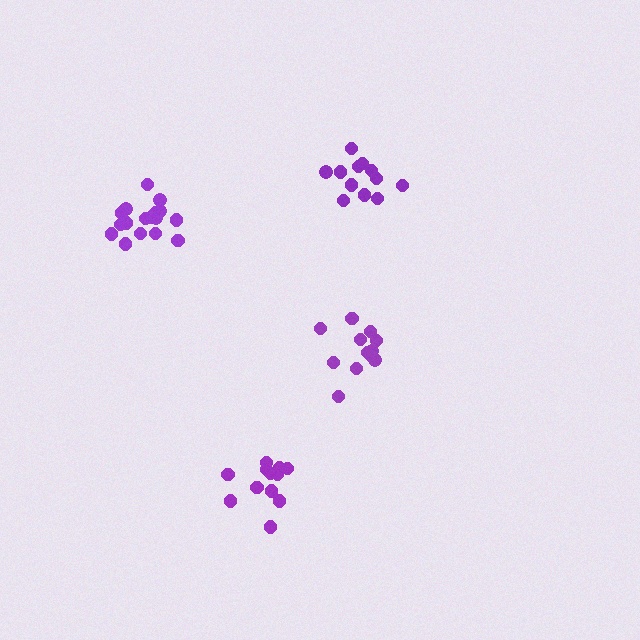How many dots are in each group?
Group 1: 12 dots, Group 2: 13 dots, Group 3: 17 dots, Group 4: 12 dots (54 total).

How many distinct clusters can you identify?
There are 4 distinct clusters.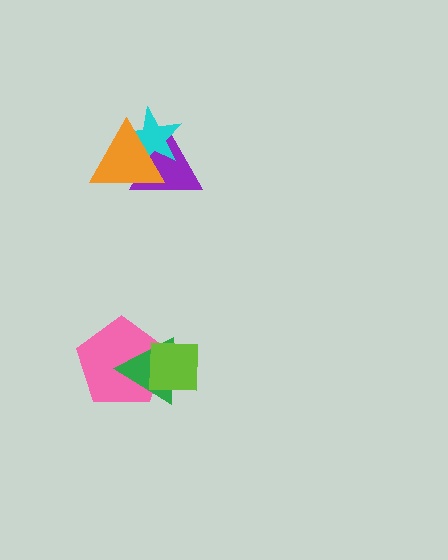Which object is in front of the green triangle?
The lime square is in front of the green triangle.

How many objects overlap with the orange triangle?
2 objects overlap with the orange triangle.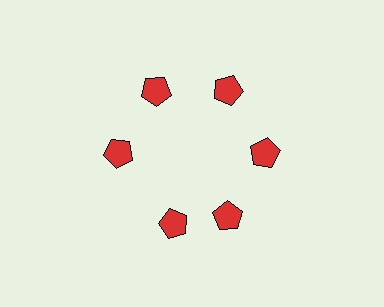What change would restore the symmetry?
The symmetry would be restored by rotating it back into even spacing with its neighbors so that all 6 pentagons sit at equal angles and equal distance from the center.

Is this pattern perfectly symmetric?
No. The 6 red pentagons are arranged in a ring, but one element near the 7 o'clock position is rotated out of alignment along the ring, breaking the 6-fold rotational symmetry.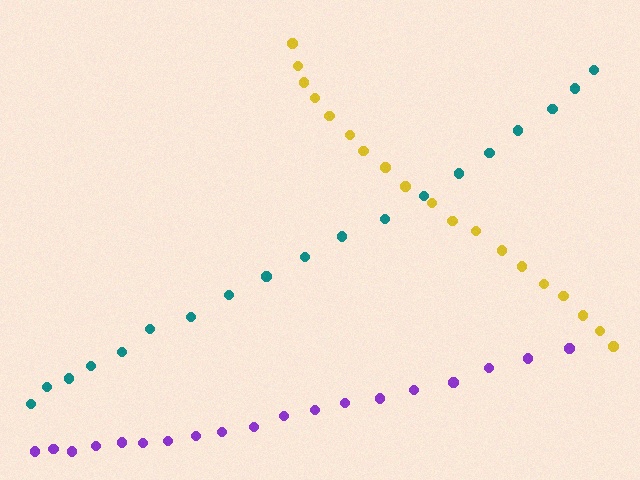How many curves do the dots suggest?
There are 3 distinct paths.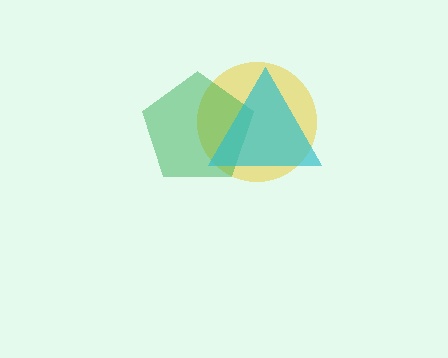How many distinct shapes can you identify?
There are 3 distinct shapes: a yellow circle, a green pentagon, a cyan triangle.